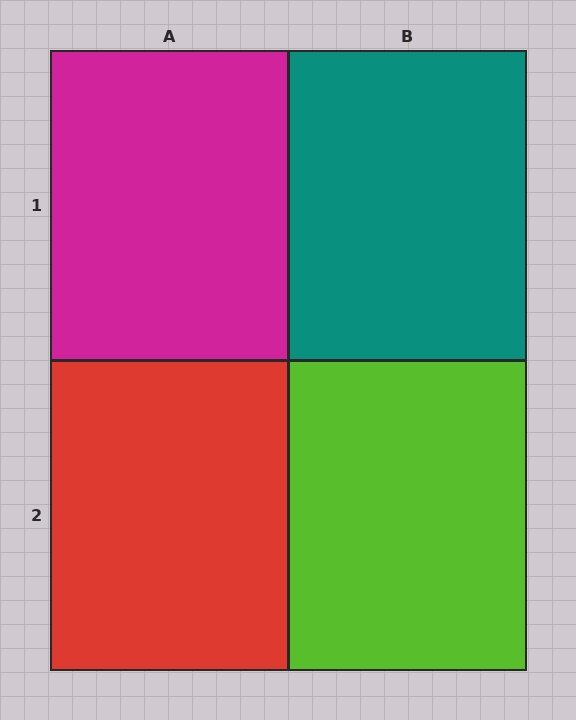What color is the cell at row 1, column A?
Magenta.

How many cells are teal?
1 cell is teal.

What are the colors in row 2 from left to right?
Red, lime.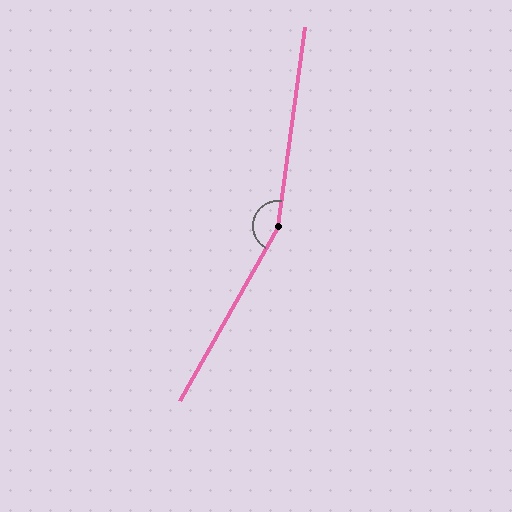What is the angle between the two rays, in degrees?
Approximately 159 degrees.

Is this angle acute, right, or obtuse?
It is obtuse.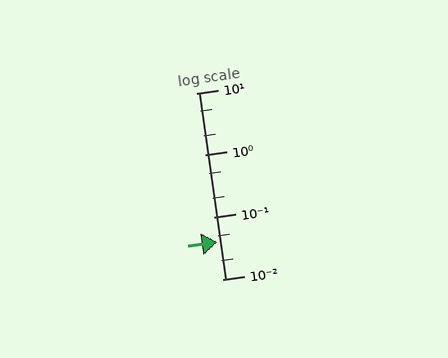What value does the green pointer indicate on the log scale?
The pointer indicates approximately 0.04.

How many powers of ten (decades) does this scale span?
The scale spans 3 decades, from 0.01 to 10.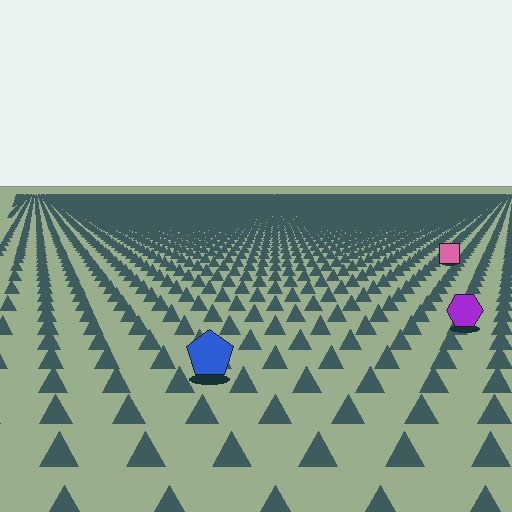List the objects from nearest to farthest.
From nearest to farthest: the blue pentagon, the purple hexagon, the pink square.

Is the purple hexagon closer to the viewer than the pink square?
Yes. The purple hexagon is closer — you can tell from the texture gradient: the ground texture is coarser near it.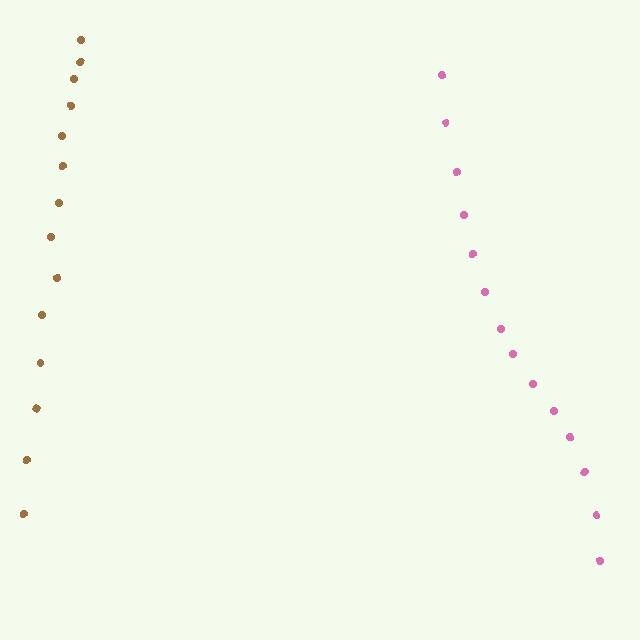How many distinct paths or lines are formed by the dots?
There are 2 distinct paths.